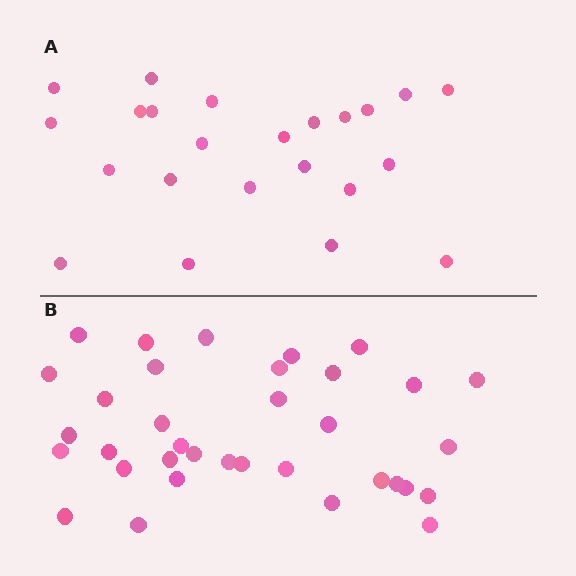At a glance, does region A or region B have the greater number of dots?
Region B (the bottom region) has more dots.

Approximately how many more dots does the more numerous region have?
Region B has roughly 12 or so more dots than region A.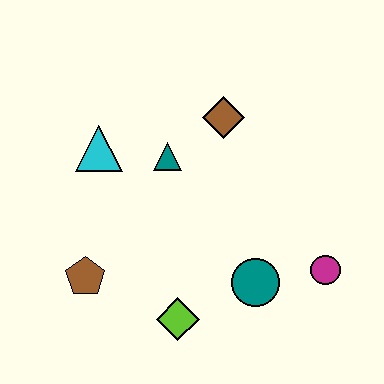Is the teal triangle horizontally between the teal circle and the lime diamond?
No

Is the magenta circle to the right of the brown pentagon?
Yes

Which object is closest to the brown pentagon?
The lime diamond is closest to the brown pentagon.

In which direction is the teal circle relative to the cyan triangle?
The teal circle is to the right of the cyan triangle.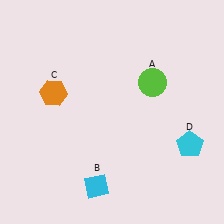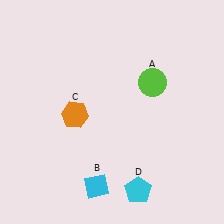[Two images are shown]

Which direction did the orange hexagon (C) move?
The orange hexagon (C) moved down.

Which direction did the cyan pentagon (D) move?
The cyan pentagon (D) moved left.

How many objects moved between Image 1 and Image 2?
2 objects moved between the two images.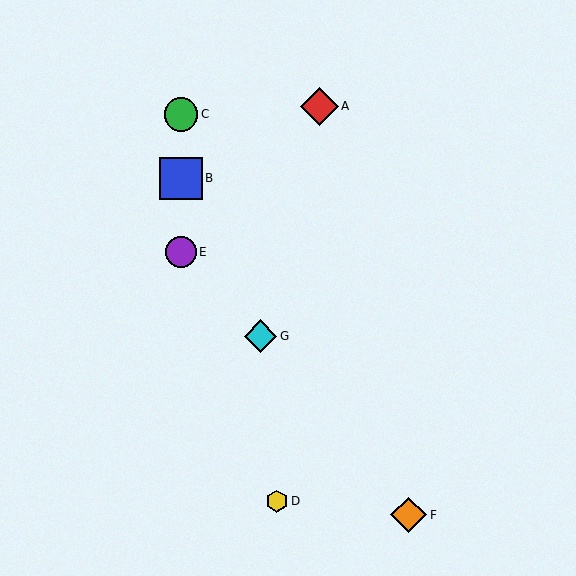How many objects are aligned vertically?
3 objects (B, C, E) are aligned vertically.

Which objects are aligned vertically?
Objects B, C, E are aligned vertically.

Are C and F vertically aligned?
No, C is at x≈181 and F is at x≈409.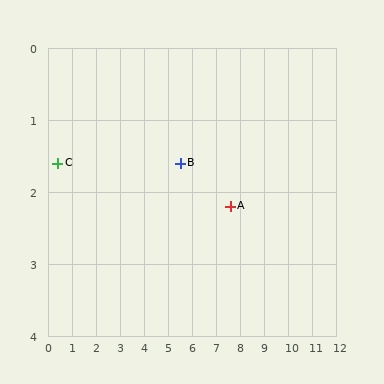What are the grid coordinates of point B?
Point B is at approximately (5.5, 1.6).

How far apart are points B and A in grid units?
Points B and A are about 2.2 grid units apart.